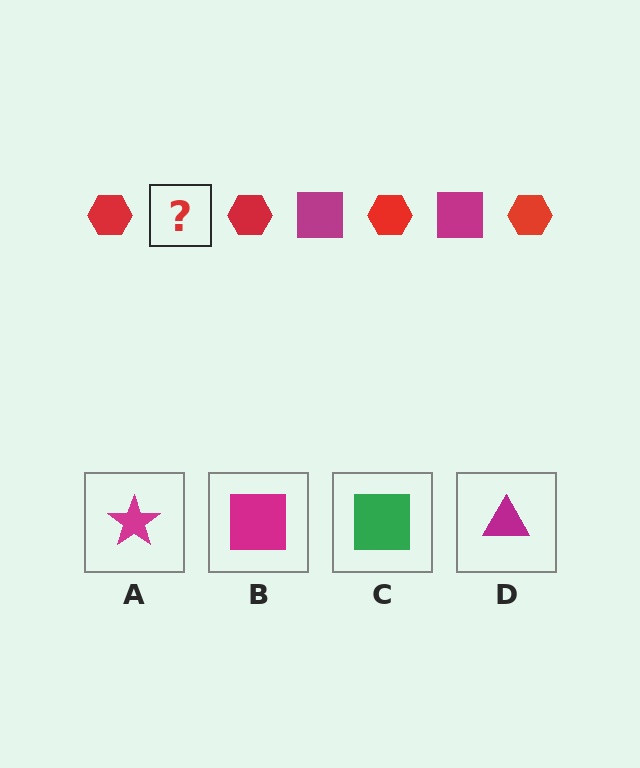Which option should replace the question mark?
Option B.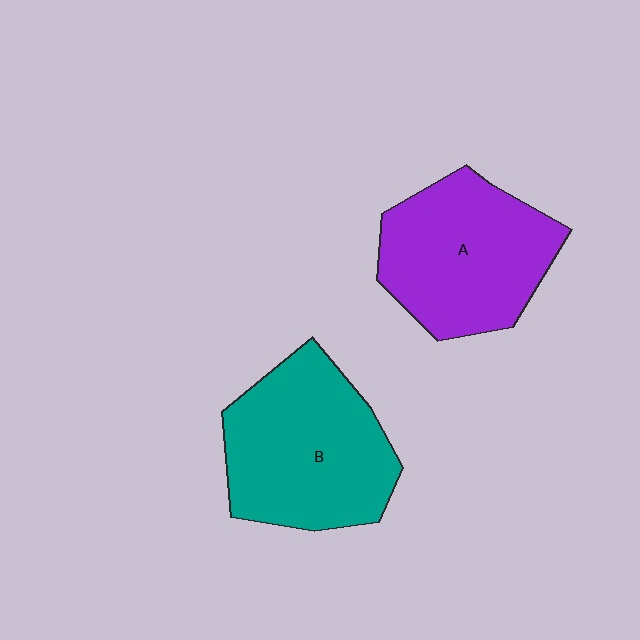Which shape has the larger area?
Shape B (teal).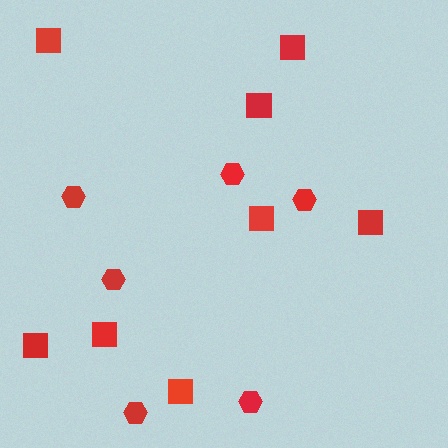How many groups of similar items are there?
There are 2 groups: one group of hexagons (6) and one group of squares (8).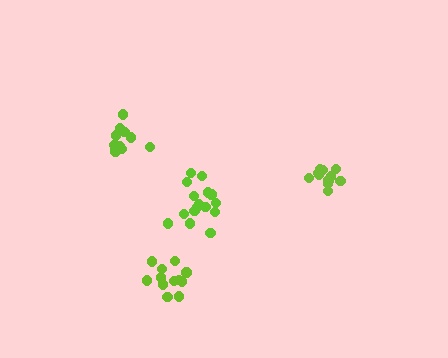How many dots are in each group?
Group 1: 12 dots, Group 2: 11 dots, Group 3: 16 dots, Group 4: 11 dots (50 total).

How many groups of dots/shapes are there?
There are 4 groups.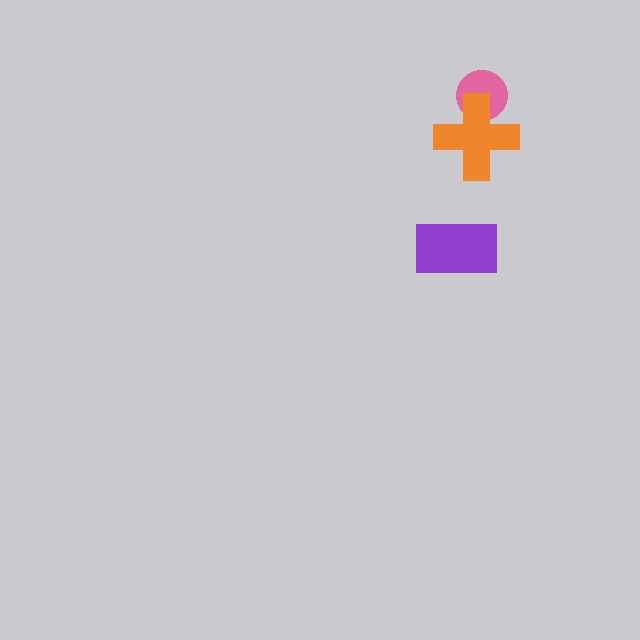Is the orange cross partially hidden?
No, no other shape covers it.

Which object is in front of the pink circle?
The orange cross is in front of the pink circle.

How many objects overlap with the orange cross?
1 object overlaps with the orange cross.